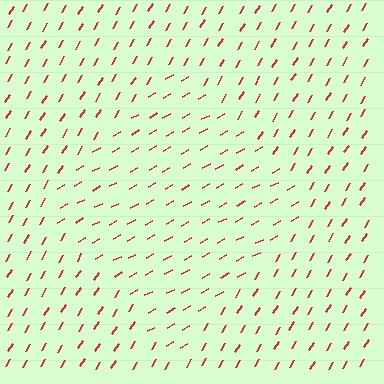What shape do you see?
I see a diamond.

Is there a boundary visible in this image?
Yes, there is a texture boundary formed by a change in line orientation.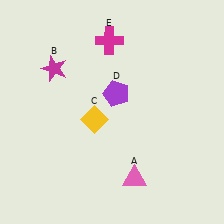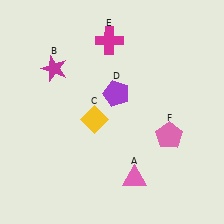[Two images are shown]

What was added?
A pink pentagon (F) was added in Image 2.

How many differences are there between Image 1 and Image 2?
There is 1 difference between the two images.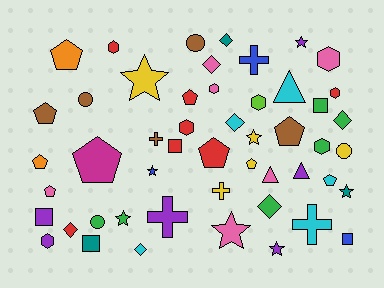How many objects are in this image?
There are 50 objects.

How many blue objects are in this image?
There are 3 blue objects.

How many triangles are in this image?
There are 3 triangles.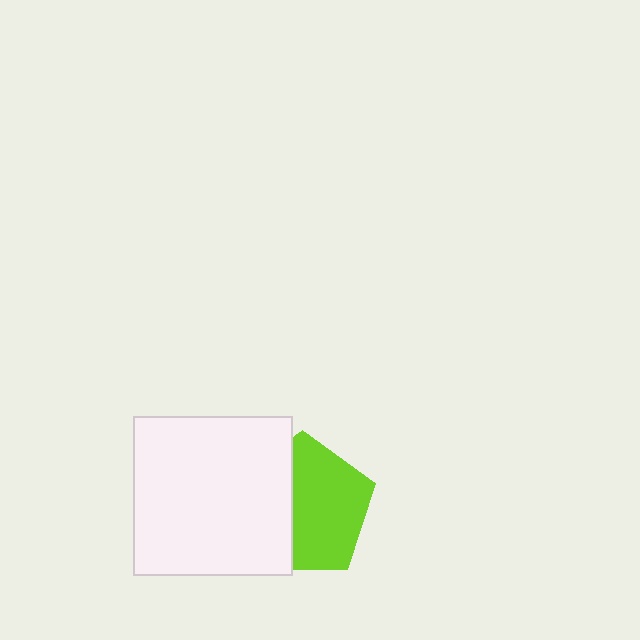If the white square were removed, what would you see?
You would see the complete lime pentagon.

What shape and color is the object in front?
The object in front is a white square.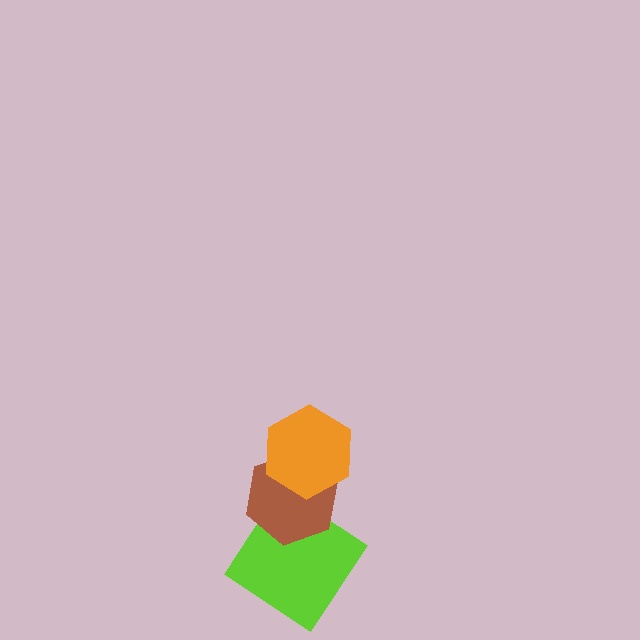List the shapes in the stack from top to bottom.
From top to bottom: the orange hexagon, the brown hexagon, the lime diamond.